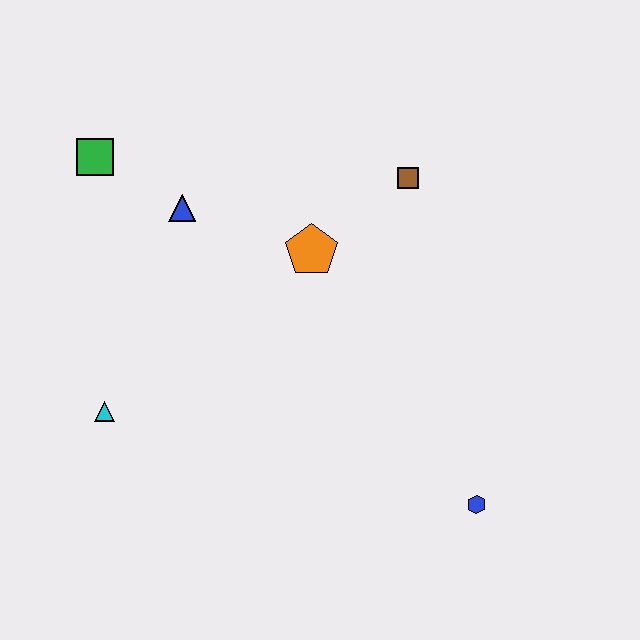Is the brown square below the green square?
Yes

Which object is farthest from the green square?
The blue hexagon is farthest from the green square.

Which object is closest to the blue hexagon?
The orange pentagon is closest to the blue hexagon.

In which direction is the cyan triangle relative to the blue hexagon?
The cyan triangle is to the left of the blue hexagon.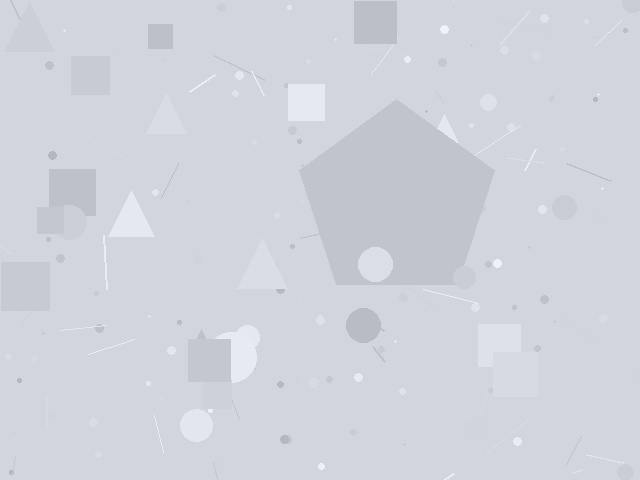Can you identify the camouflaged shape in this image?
The camouflaged shape is a pentagon.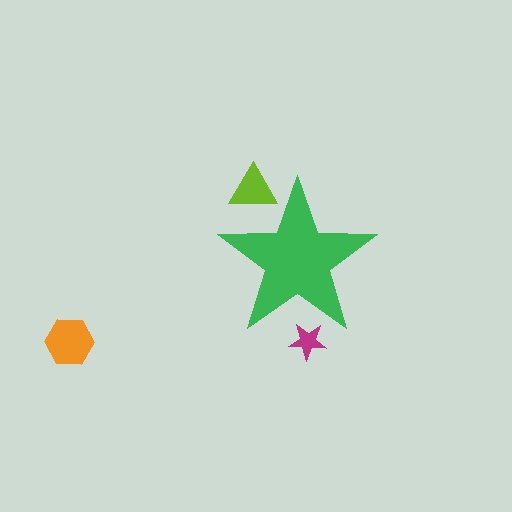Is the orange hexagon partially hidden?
No, the orange hexagon is fully visible.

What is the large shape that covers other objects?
A green star.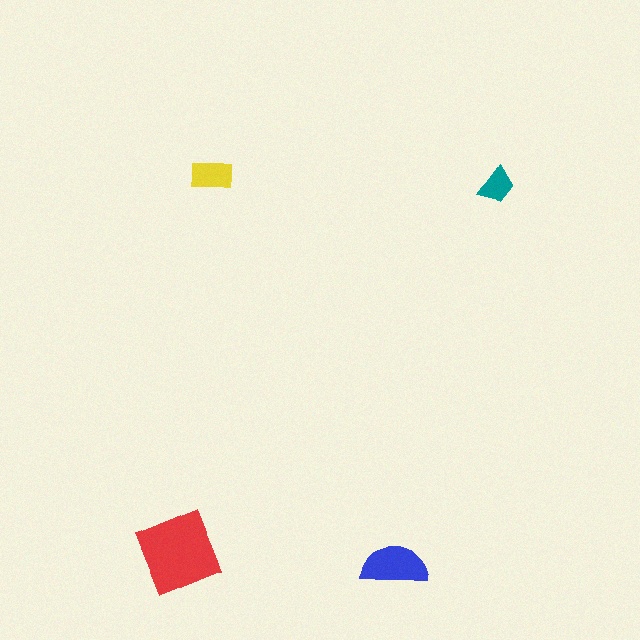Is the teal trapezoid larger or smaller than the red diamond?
Smaller.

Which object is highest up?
The yellow rectangle is topmost.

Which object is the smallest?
The teal trapezoid.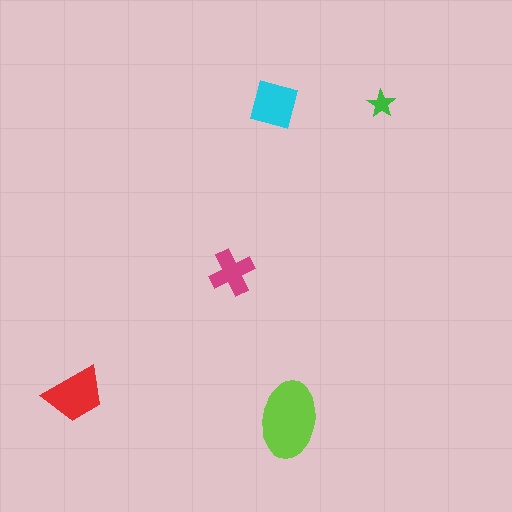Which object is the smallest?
The green star.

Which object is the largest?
The lime ellipse.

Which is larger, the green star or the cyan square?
The cyan square.